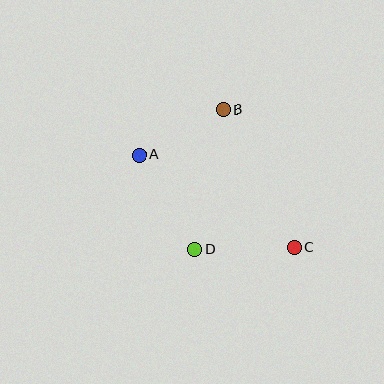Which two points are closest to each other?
Points A and B are closest to each other.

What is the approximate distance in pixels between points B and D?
The distance between B and D is approximately 143 pixels.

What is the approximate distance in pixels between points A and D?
The distance between A and D is approximately 110 pixels.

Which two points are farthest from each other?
Points A and C are farthest from each other.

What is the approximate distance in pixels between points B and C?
The distance between B and C is approximately 155 pixels.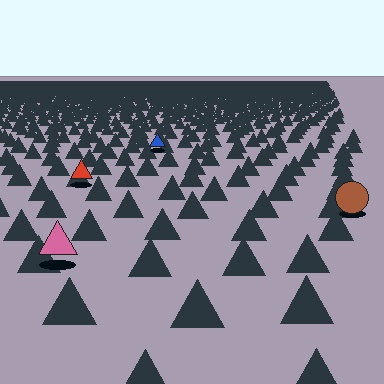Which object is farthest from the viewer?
The blue triangle is farthest from the viewer. It appears smaller and the ground texture around it is denser.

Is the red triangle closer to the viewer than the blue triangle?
Yes. The red triangle is closer — you can tell from the texture gradient: the ground texture is coarser near it.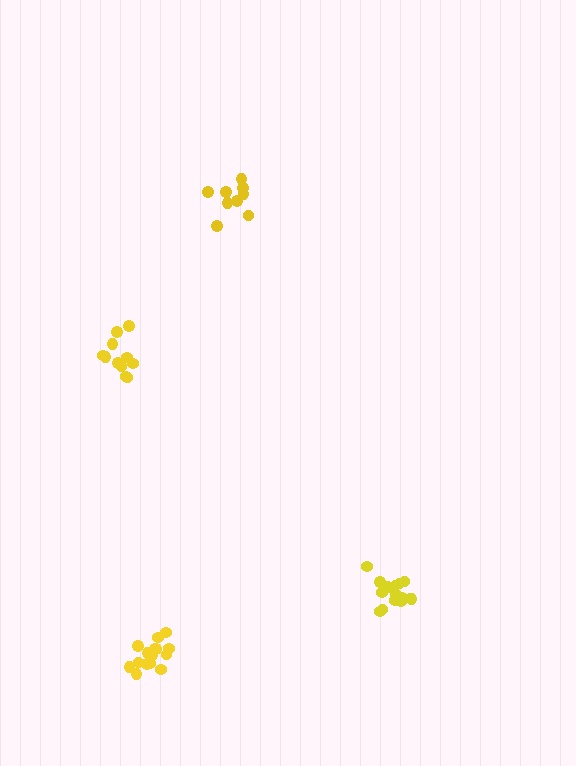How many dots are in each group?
Group 1: 15 dots, Group 2: 9 dots, Group 3: 15 dots, Group 4: 11 dots (50 total).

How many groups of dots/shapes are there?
There are 4 groups.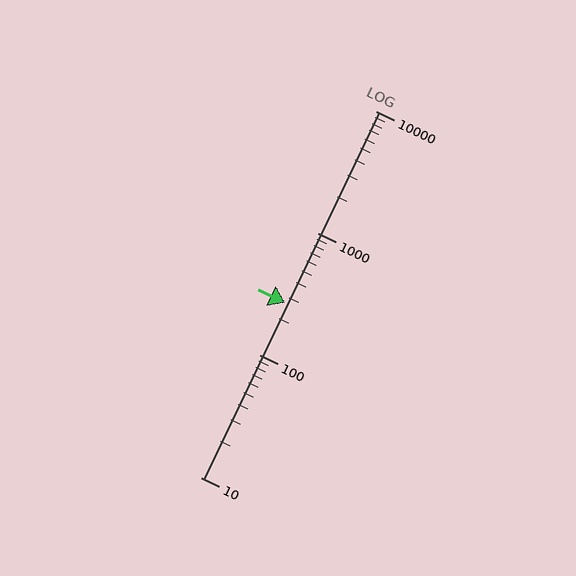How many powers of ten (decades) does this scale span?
The scale spans 3 decades, from 10 to 10000.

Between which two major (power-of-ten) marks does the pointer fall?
The pointer is between 100 and 1000.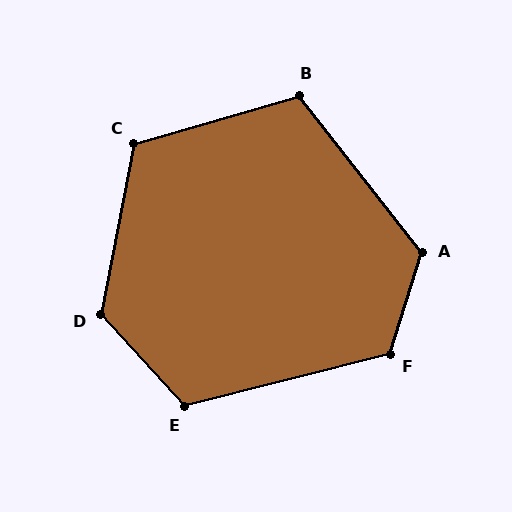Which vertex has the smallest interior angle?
B, at approximately 112 degrees.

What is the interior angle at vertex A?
Approximately 125 degrees (obtuse).